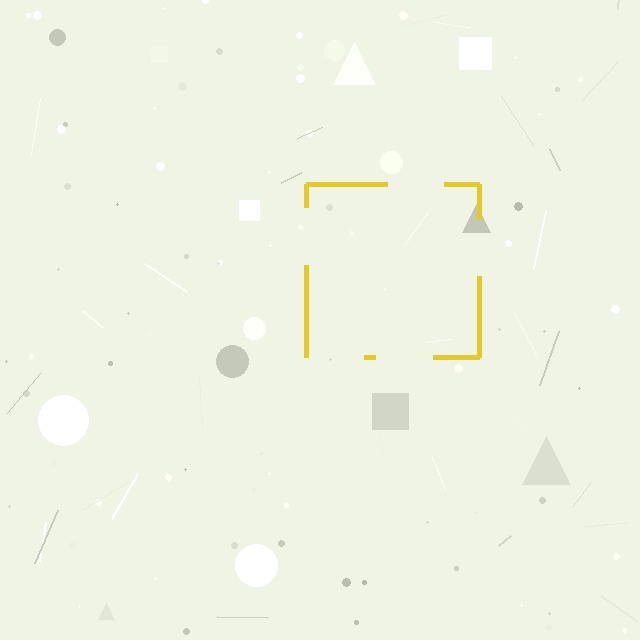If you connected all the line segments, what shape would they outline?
They would outline a square.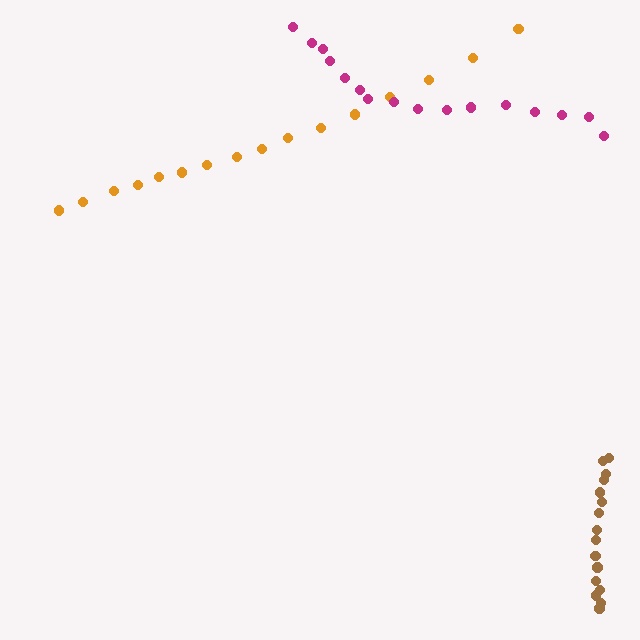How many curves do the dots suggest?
There are 3 distinct paths.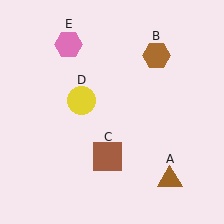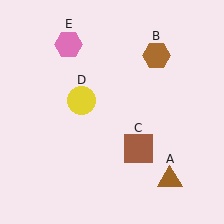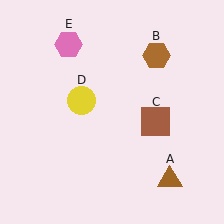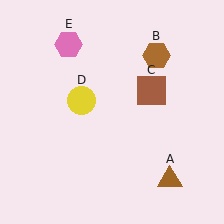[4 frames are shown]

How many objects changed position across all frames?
1 object changed position: brown square (object C).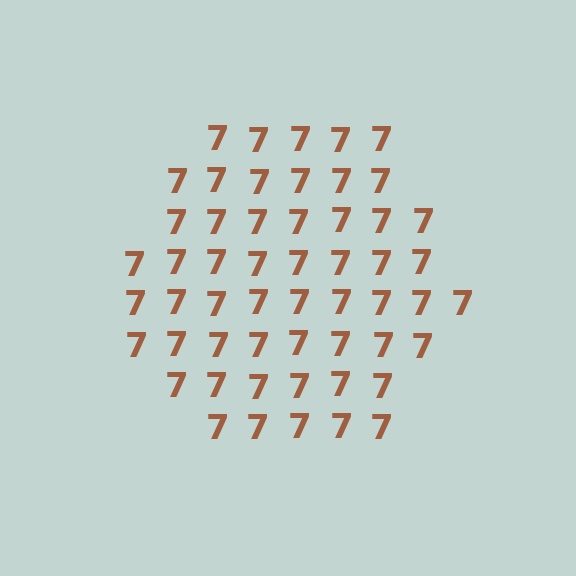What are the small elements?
The small elements are digit 7's.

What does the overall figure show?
The overall figure shows a hexagon.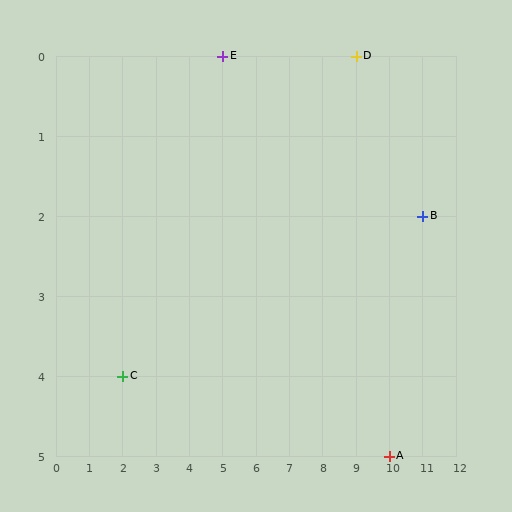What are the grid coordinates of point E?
Point E is at grid coordinates (5, 0).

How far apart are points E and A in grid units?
Points E and A are 5 columns and 5 rows apart (about 7.1 grid units diagonally).